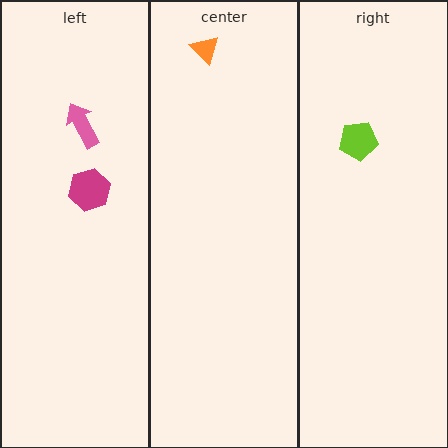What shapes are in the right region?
The lime pentagon.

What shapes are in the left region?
The pink arrow, the magenta hexagon.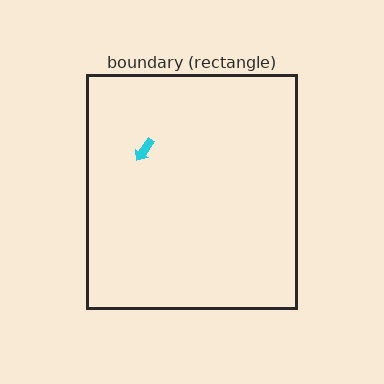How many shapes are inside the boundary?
1 inside, 0 outside.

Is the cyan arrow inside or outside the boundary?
Inside.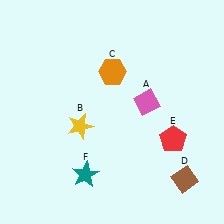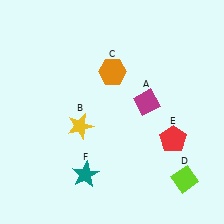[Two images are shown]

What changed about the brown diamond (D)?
In Image 1, D is brown. In Image 2, it changed to lime.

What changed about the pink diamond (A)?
In Image 1, A is pink. In Image 2, it changed to magenta.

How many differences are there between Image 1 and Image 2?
There are 2 differences between the two images.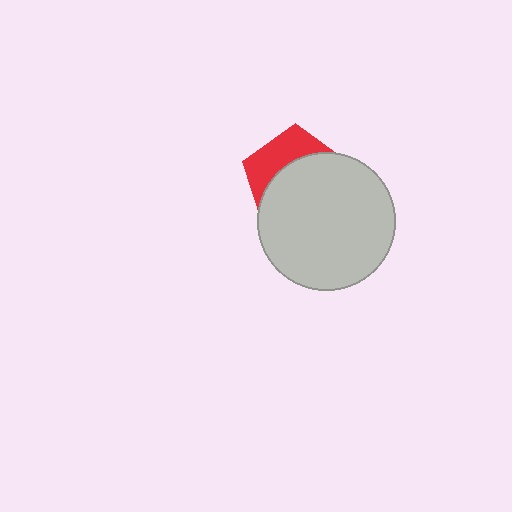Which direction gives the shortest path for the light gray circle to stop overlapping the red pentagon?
Moving down gives the shortest separation.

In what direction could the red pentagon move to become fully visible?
The red pentagon could move up. That would shift it out from behind the light gray circle entirely.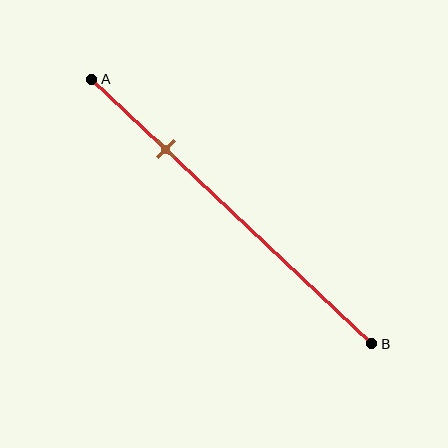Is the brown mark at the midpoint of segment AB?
No, the mark is at about 25% from A, not at the 50% midpoint.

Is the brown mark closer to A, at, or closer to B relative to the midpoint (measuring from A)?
The brown mark is closer to point A than the midpoint of segment AB.